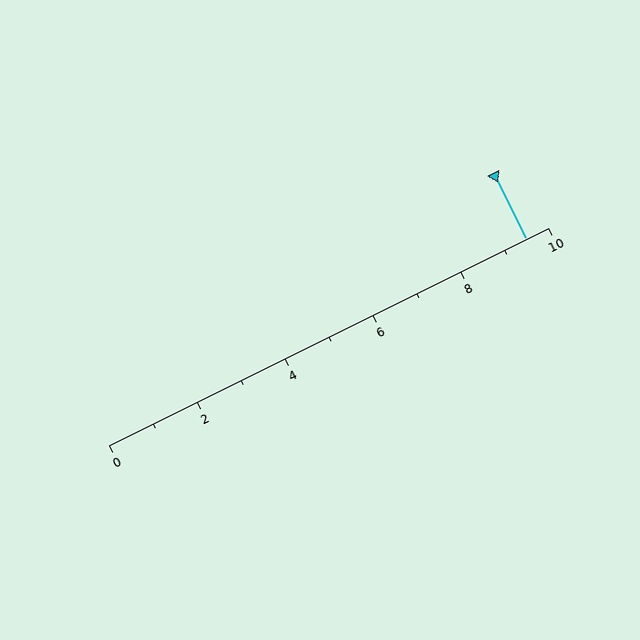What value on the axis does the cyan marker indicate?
The marker indicates approximately 9.5.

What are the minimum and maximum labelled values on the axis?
The axis runs from 0 to 10.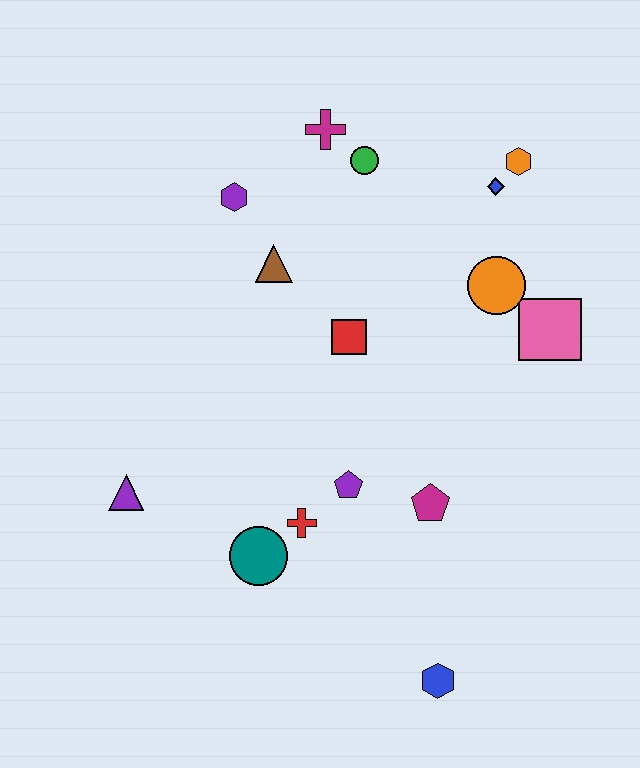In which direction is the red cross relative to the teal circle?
The red cross is to the right of the teal circle.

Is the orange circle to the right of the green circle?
Yes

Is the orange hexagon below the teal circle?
No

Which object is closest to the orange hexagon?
The blue diamond is closest to the orange hexagon.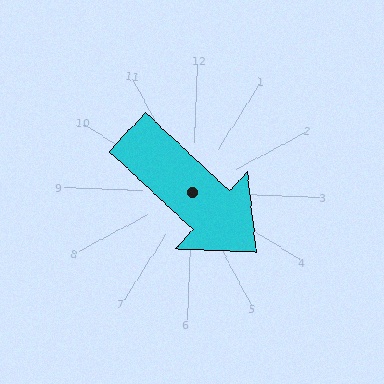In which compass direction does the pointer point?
Southeast.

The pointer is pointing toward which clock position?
Roughly 4 o'clock.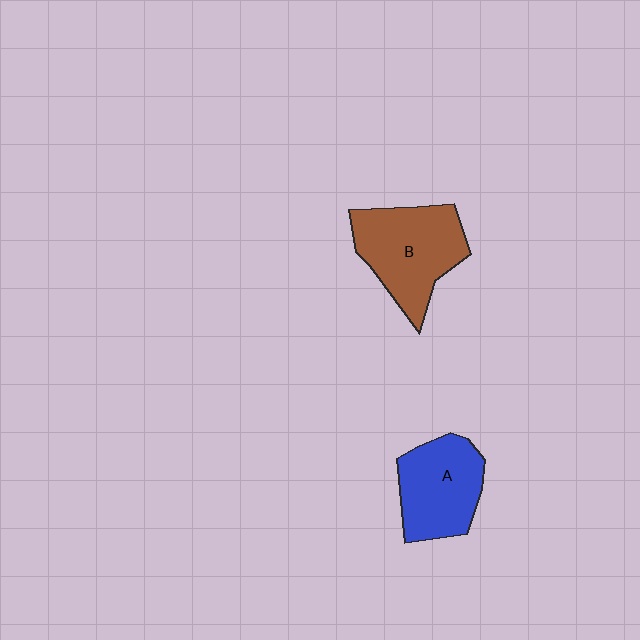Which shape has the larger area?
Shape B (brown).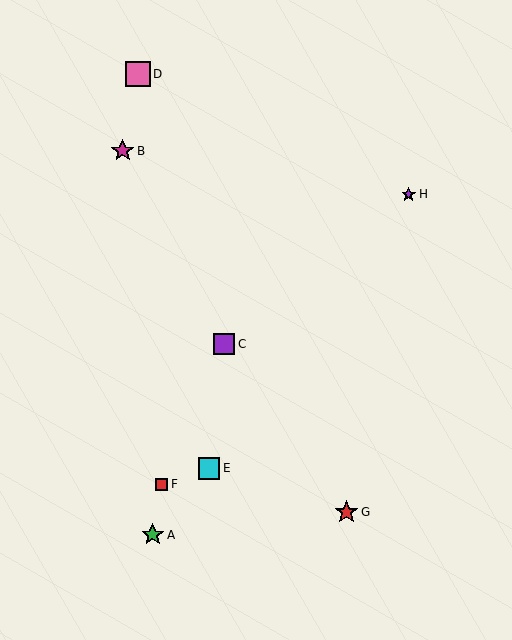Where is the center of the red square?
The center of the red square is at (161, 484).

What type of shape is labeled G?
Shape G is a red star.